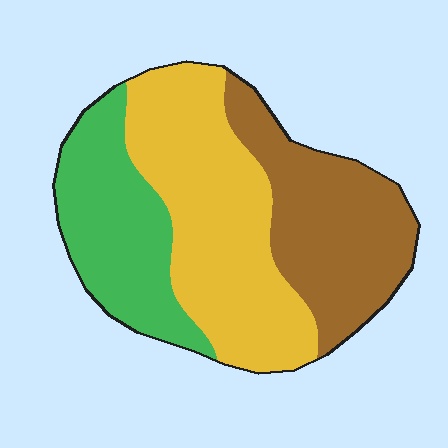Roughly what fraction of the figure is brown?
Brown covers roughly 30% of the figure.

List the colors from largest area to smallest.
From largest to smallest: yellow, brown, green.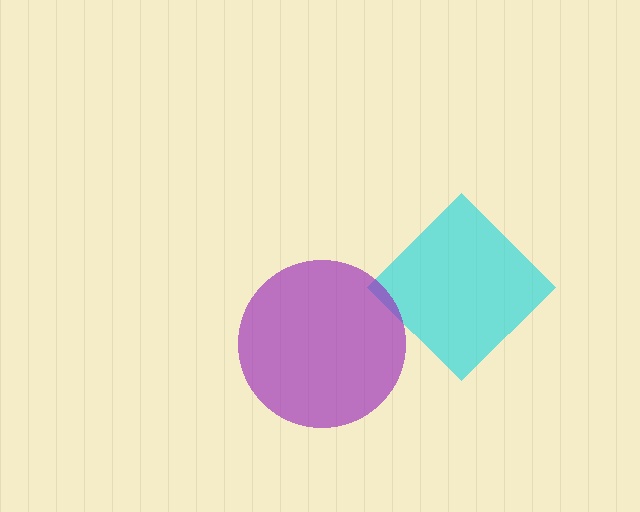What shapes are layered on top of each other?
The layered shapes are: a cyan diamond, a purple circle.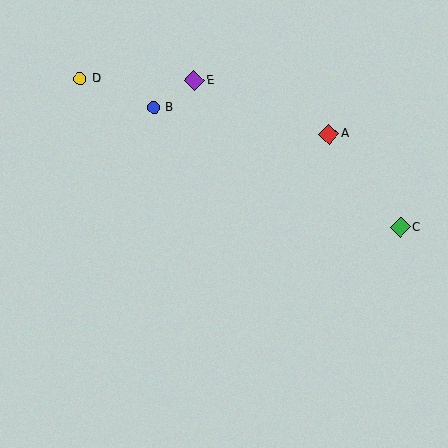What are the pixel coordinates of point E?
Point E is at (194, 81).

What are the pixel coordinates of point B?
Point B is at (154, 107).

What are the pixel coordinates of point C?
Point C is at (400, 227).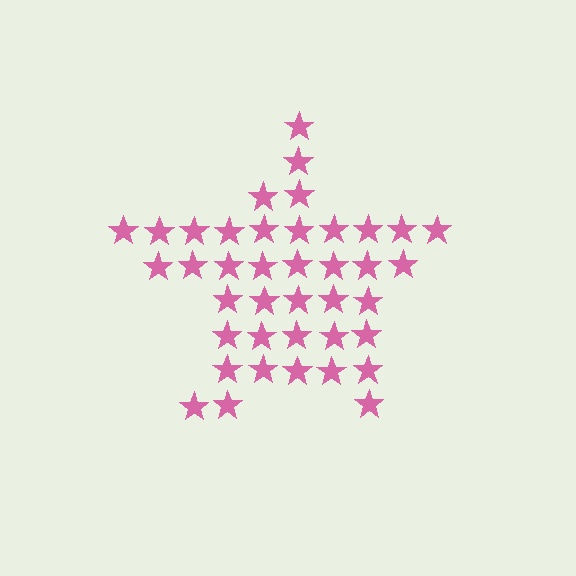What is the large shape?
The large shape is a star.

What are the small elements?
The small elements are stars.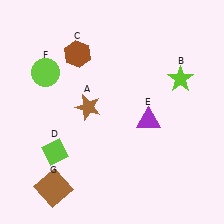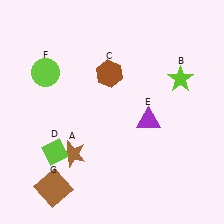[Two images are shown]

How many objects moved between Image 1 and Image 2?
2 objects moved between the two images.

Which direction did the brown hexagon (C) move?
The brown hexagon (C) moved right.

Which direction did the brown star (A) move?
The brown star (A) moved down.